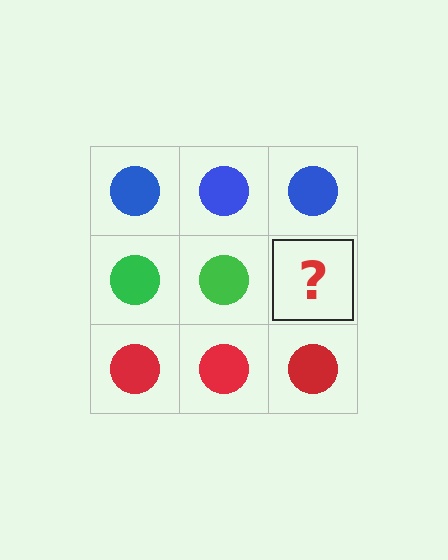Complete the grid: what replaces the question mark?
The question mark should be replaced with a green circle.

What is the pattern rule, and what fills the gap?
The rule is that each row has a consistent color. The gap should be filled with a green circle.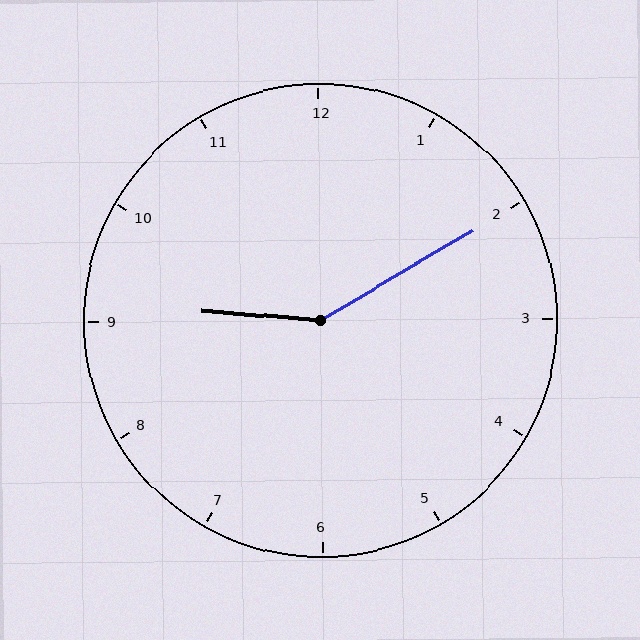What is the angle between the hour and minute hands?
Approximately 145 degrees.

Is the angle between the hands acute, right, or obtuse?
It is obtuse.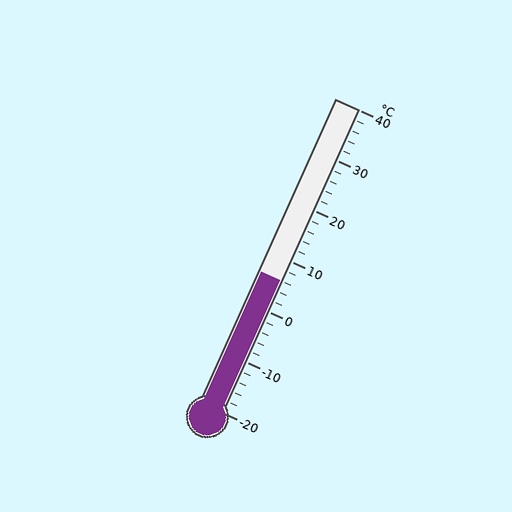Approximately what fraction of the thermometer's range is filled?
The thermometer is filled to approximately 45% of its range.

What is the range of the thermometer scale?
The thermometer scale ranges from -20°C to 40°C.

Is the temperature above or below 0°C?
The temperature is above 0°C.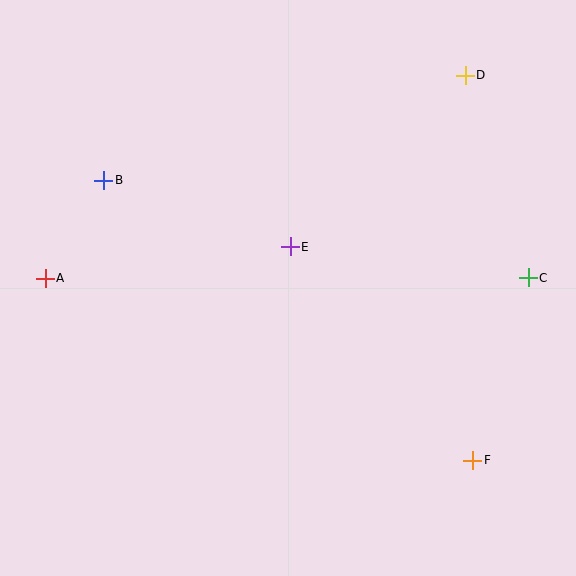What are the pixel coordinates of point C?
Point C is at (528, 278).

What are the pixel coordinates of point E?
Point E is at (290, 247).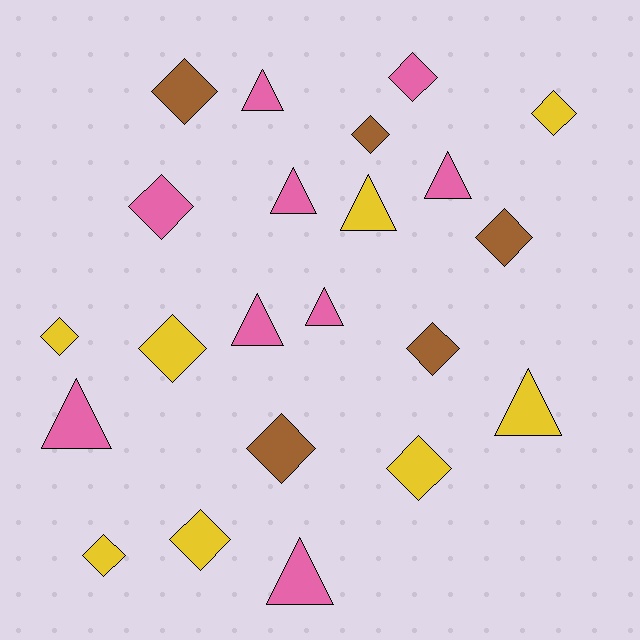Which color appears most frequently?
Pink, with 9 objects.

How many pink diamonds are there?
There are 2 pink diamonds.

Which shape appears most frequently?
Diamond, with 13 objects.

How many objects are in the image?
There are 22 objects.